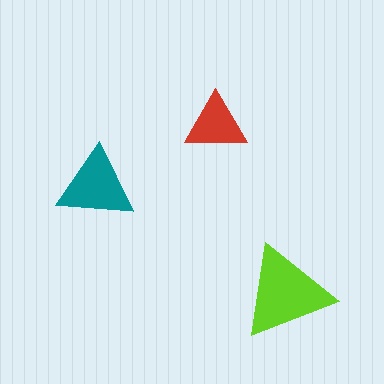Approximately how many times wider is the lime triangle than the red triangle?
About 1.5 times wider.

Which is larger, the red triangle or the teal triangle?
The teal one.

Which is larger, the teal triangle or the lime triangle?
The lime one.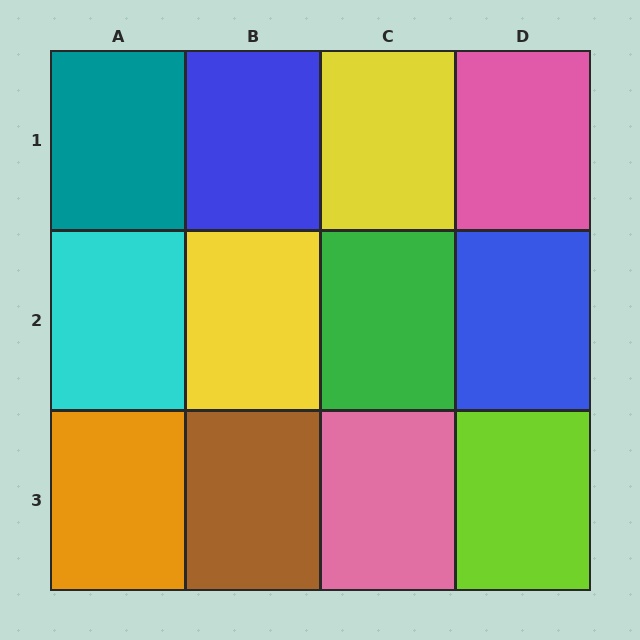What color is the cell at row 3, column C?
Pink.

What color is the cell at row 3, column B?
Brown.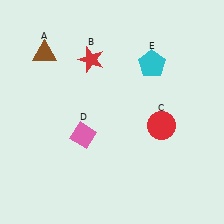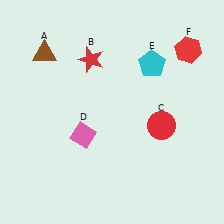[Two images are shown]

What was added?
A red hexagon (F) was added in Image 2.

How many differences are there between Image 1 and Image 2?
There is 1 difference between the two images.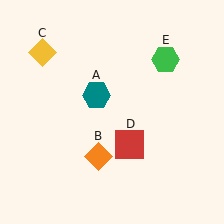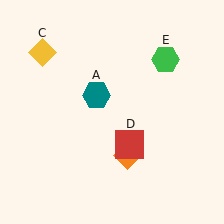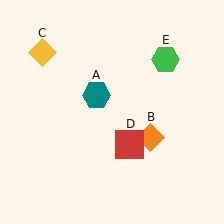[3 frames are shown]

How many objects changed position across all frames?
1 object changed position: orange diamond (object B).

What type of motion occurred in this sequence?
The orange diamond (object B) rotated counterclockwise around the center of the scene.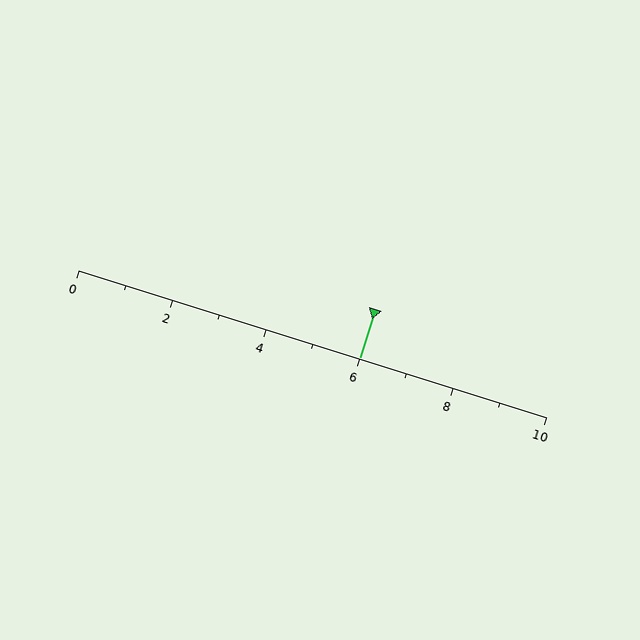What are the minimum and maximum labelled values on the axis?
The axis runs from 0 to 10.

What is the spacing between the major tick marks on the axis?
The major ticks are spaced 2 apart.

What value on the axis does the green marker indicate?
The marker indicates approximately 6.